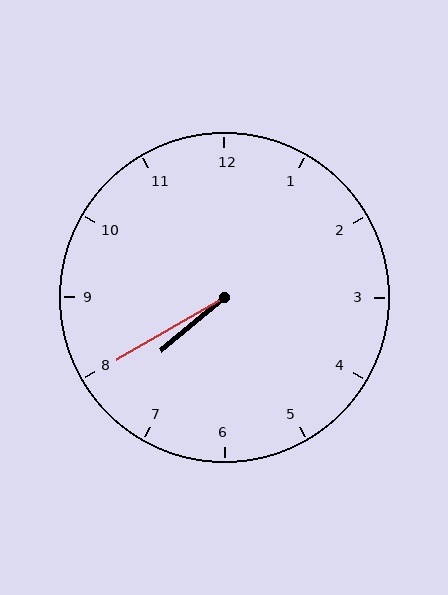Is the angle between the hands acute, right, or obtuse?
It is acute.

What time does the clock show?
7:40.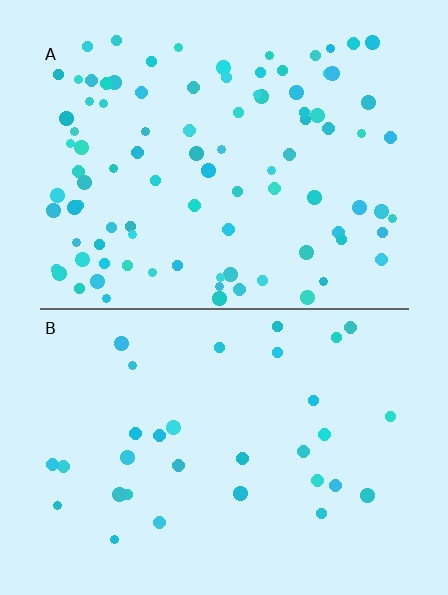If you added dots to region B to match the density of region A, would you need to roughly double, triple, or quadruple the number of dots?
Approximately triple.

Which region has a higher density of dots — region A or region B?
A (the top).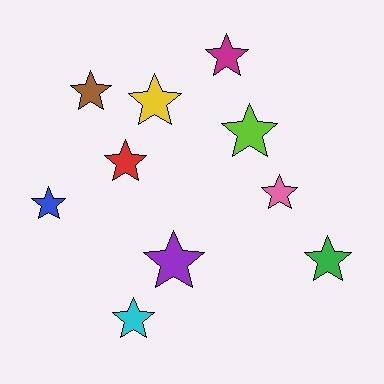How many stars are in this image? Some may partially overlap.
There are 10 stars.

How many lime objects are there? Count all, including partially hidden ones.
There is 1 lime object.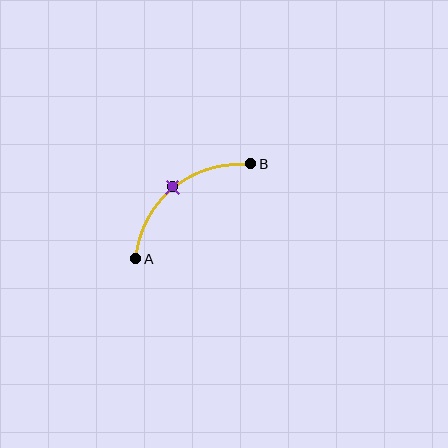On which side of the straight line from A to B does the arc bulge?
The arc bulges above and to the left of the straight line connecting A and B.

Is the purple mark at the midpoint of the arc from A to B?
Yes. The purple mark lies on the arc at equal arc-length from both A and B — it is the arc midpoint.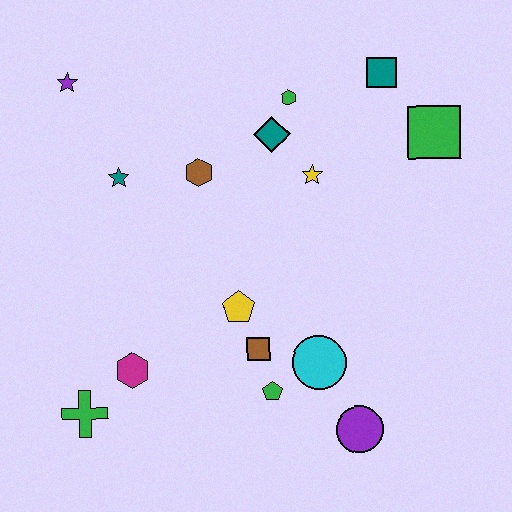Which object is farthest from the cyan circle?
The purple star is farthest from the cyan circle.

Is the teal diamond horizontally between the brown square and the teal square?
Yes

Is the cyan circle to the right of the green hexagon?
Yes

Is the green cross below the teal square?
Yes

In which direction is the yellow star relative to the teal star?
The yellow star is to the right of the teal star.